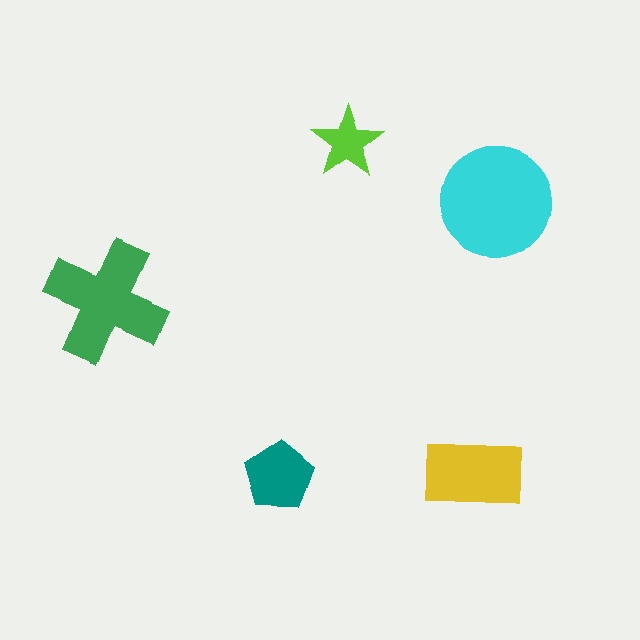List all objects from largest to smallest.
The cyan circle, the green cross, the yellow rectangle, the teal pentagon, the lime star.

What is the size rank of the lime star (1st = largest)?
5th.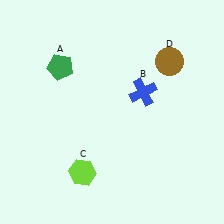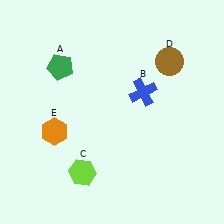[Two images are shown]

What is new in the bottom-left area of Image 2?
An orange hexagon (E) was added in the bottom-left area of Image 2.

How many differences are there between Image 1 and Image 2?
There is 1 difference between the two images.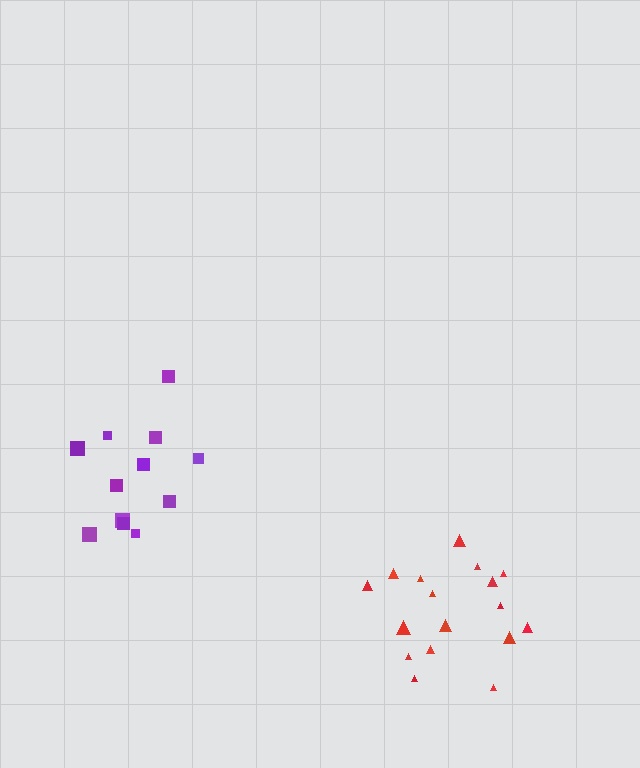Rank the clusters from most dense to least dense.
red, purple.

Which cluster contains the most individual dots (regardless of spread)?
Red (17).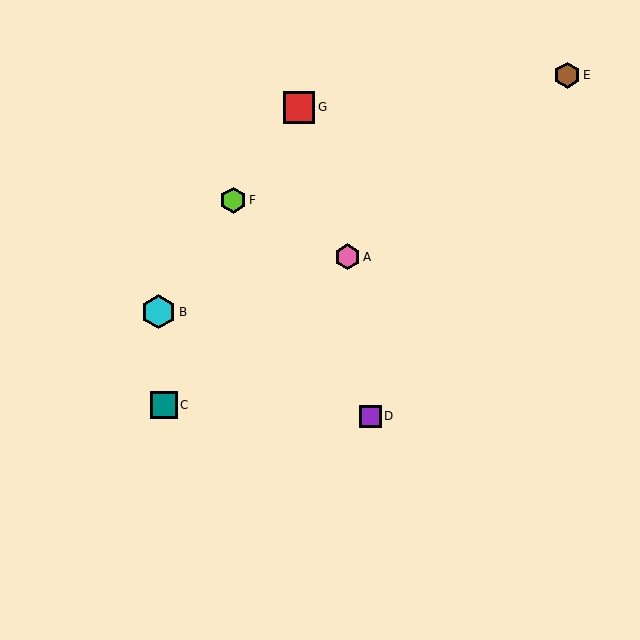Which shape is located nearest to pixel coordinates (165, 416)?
The teal square (labeled C) at (164, 405) is nearest to that location.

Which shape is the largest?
The cyan hexagon (labeled B) is the largest.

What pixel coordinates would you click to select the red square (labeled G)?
Click at (299, 107) to select the red square G.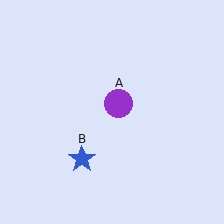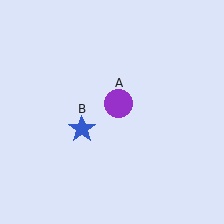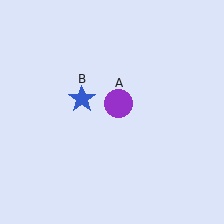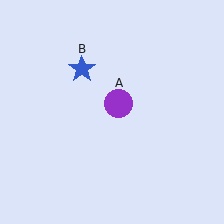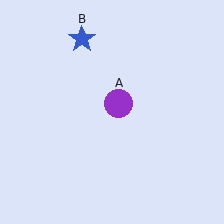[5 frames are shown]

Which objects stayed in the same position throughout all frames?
Purple circle (object A) remained stationary.